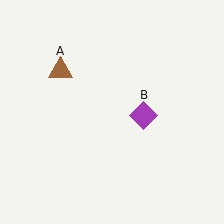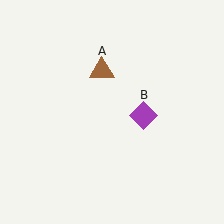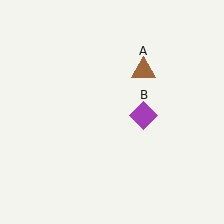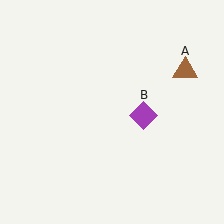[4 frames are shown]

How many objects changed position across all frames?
1 object changed position: brown triangle (object A).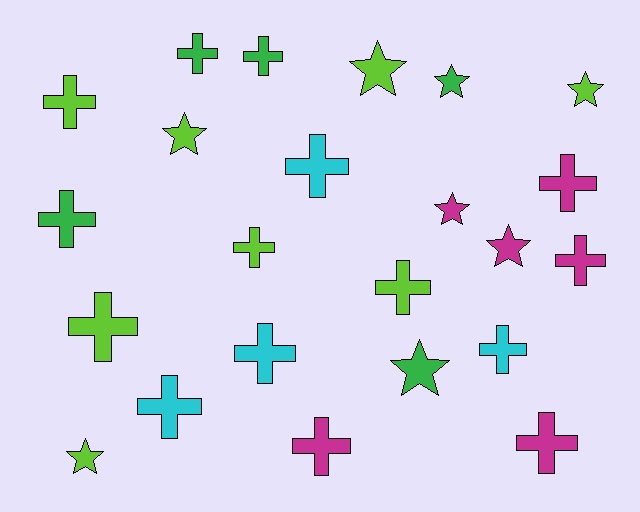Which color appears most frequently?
Lime, with 8 objects.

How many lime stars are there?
There are 4 lime stars.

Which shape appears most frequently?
Cross, with 15 objects.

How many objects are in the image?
There are 23 objects.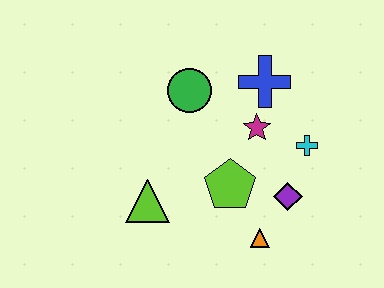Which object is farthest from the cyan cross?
The lime triangle is farthest from the cyan cross.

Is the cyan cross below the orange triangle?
No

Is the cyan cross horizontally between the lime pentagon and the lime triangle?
No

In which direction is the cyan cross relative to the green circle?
The cyan cross is to the right of the green circle.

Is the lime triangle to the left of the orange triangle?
Yes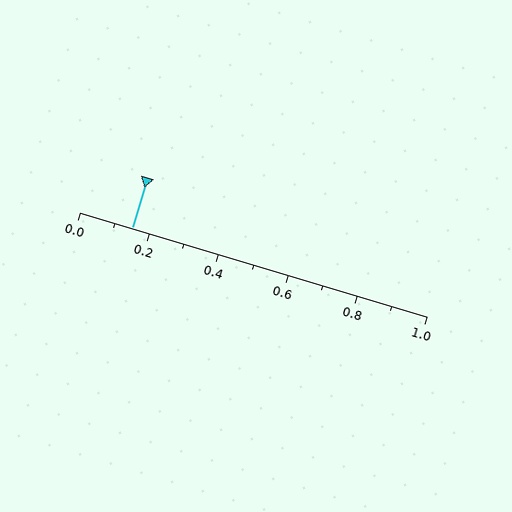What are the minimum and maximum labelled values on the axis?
The axis runs from 0.0 to 1.0.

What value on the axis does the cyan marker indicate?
The marker indicates approximately 0.15.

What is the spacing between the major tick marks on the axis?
The major ticks are spaced 0.2 apart.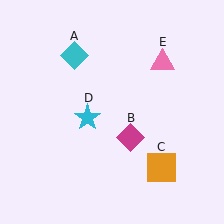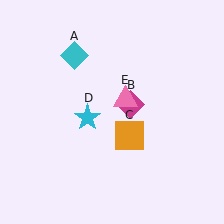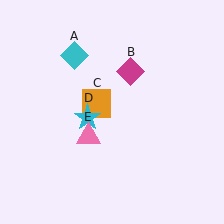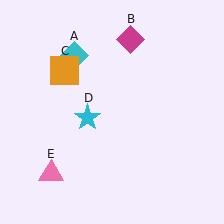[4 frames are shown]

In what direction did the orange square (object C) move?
The orange square (object C) moved up and to the left.